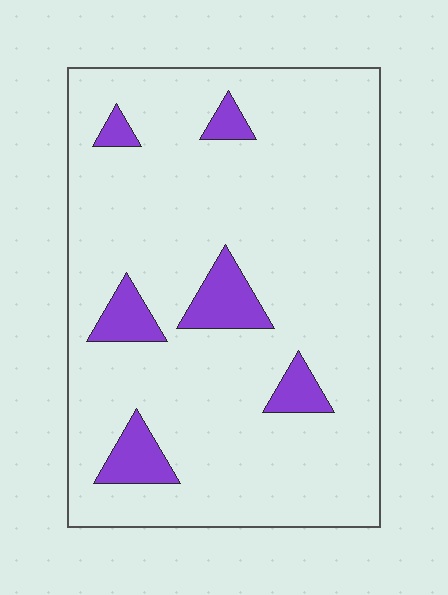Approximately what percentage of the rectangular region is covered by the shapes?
Approximately 10%.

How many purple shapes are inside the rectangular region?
6.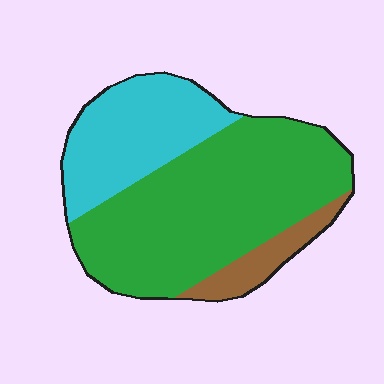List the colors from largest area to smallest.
From largest to smallest: green, cyan, brown.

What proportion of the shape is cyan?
Cyan covers 29% of the shape.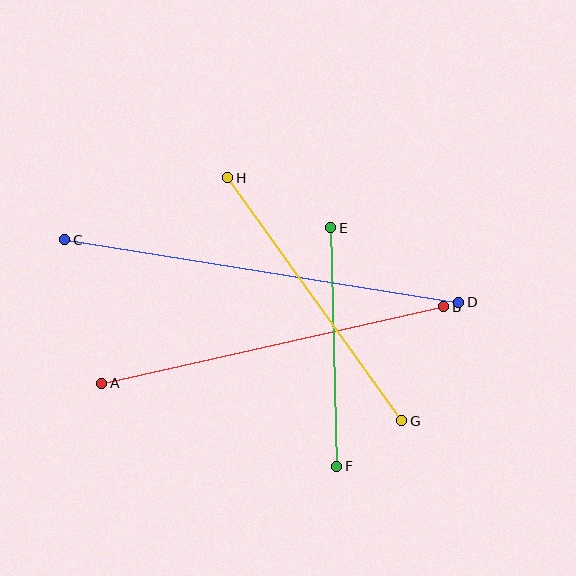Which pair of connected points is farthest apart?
Points C and D are farthest apart.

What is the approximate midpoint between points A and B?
The midpoint is at approximately (273, 345) pixels.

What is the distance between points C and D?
The distance is approximately 399 pixels.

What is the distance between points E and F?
The distance is approximately 239 pixels.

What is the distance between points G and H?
The distance is approximately 299 pixels.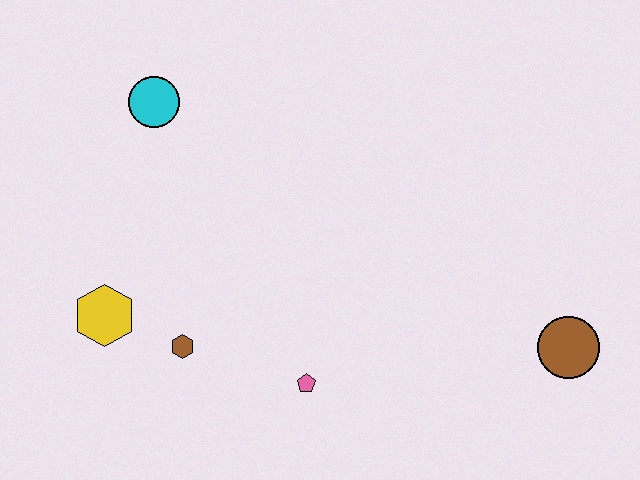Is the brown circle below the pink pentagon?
No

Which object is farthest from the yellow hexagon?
The brown circle is farthest from the yellow hexagon.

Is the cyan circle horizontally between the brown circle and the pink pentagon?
No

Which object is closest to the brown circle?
The pink pentagon is closest to the brown circle.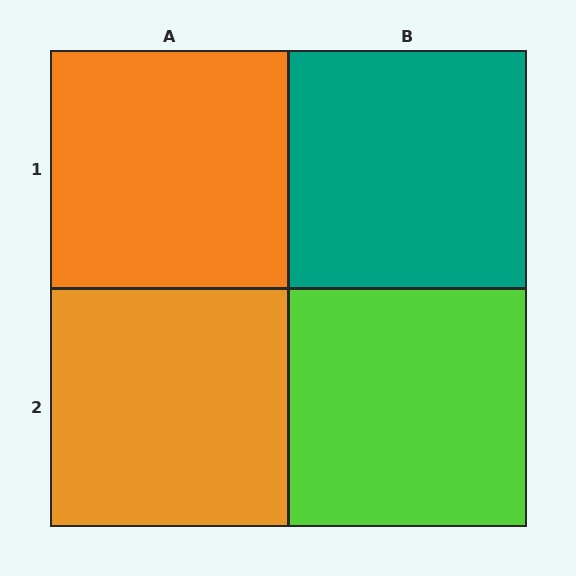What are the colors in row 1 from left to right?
Orange, teal.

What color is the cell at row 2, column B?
Lime.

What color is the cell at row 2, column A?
Orange.